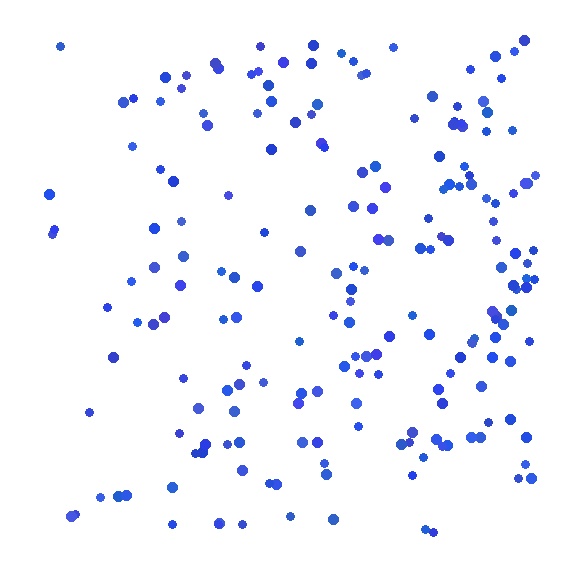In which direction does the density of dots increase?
From left to right, with the right side densest.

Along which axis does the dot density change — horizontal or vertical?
Horizontal.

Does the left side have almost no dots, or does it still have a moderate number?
Still a moderate number, just noticeably fewer than the right.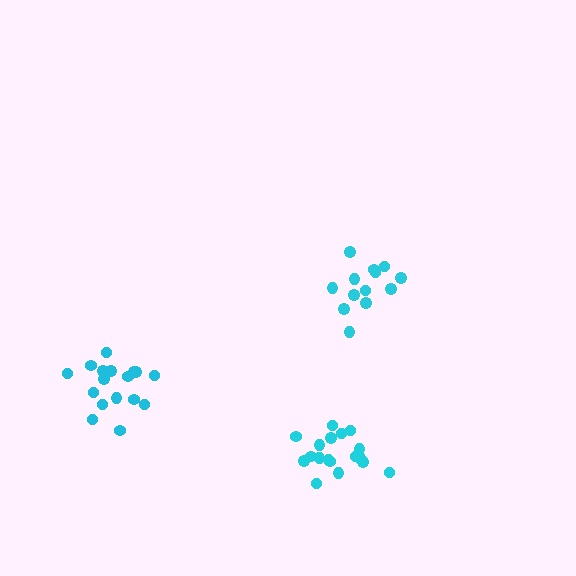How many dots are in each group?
Group 1: 13 dots, Group 2: 17 dots, Group 3: 18 dots (48 total).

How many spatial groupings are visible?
There are 3 spatial groupings.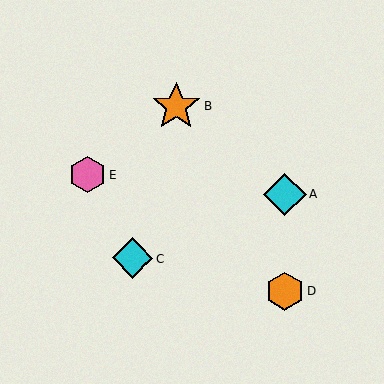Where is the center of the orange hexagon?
The center of the orange hexagon is at (285, 291).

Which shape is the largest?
The orange star (labeled B) is the largest.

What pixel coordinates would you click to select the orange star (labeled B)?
Click at (176, 106) to select the orange star B.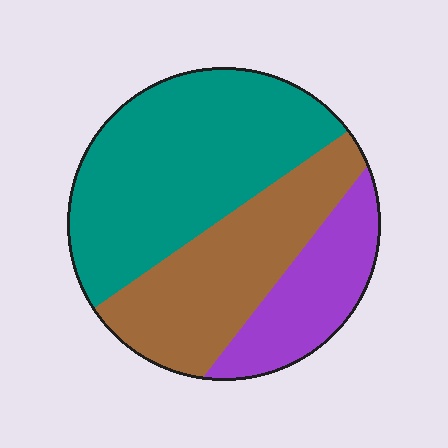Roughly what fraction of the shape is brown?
Brown covers around 30% of the shape.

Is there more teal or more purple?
Teal.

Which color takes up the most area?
Teal, at roughly 50%.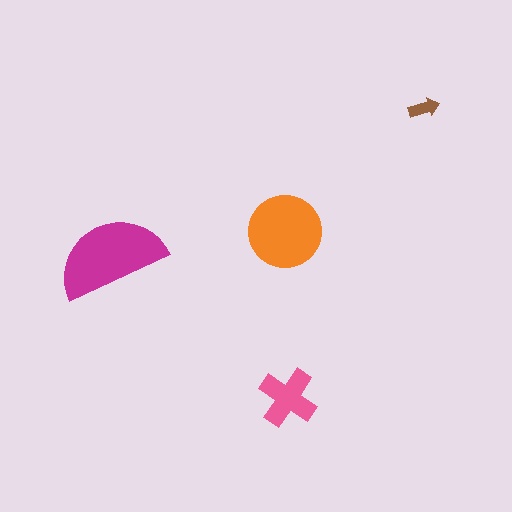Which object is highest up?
The brown arrow is topmost.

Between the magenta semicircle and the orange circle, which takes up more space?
The magenta semicircle.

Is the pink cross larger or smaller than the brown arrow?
Larger.